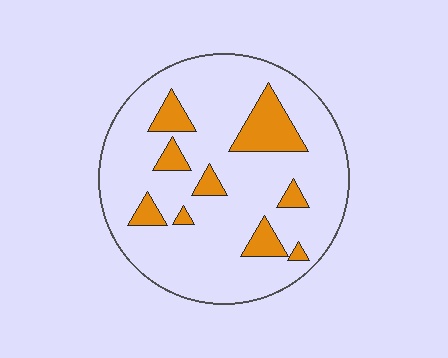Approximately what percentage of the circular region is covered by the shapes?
Approximately 15%.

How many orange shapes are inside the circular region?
9.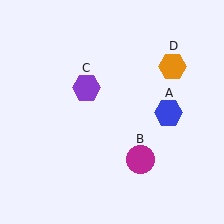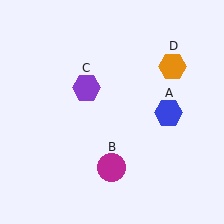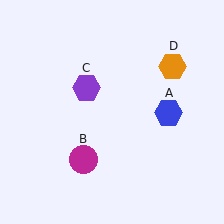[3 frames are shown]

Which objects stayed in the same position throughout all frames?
Blue hexagon (object A) and purple hexagon (object C) and orange hexagon (object D) remained stationary.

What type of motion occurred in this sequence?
The magenta circle (object B) rotated clockwise around the center of the scene.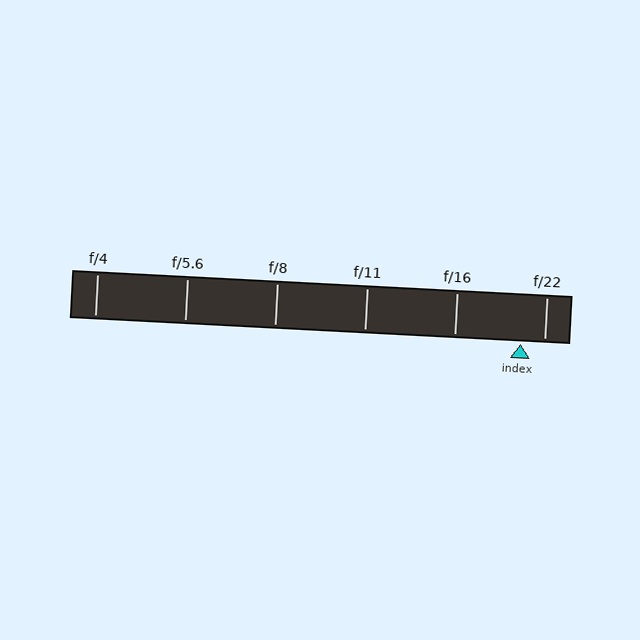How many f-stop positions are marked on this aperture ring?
There are 6 f-stop positions marked.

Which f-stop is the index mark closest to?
The index mark is closest to f/22.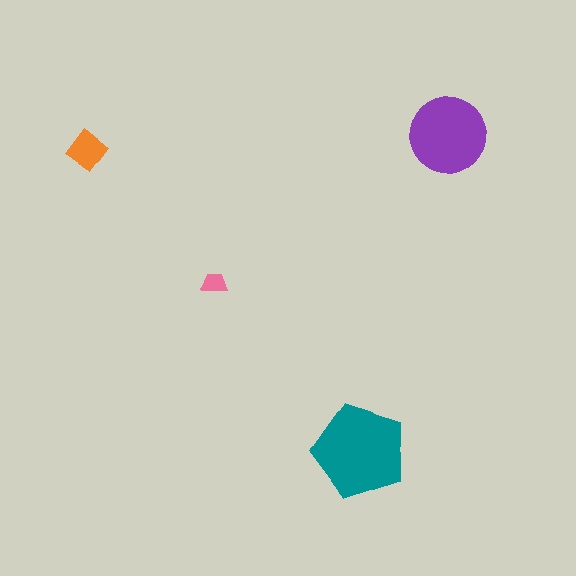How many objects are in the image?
There are 4 objects in the image.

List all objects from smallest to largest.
The pink trapezoid, the orange diamond, the purple circle, the teal pentagon.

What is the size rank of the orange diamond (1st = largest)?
3rd.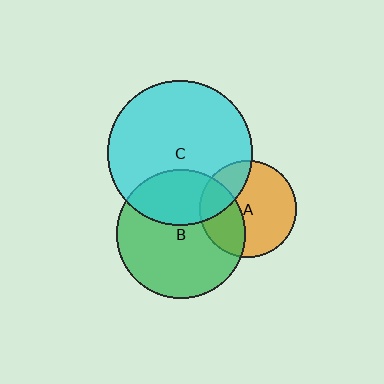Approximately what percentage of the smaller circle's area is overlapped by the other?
Approximately 35%.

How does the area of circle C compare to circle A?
Approximately 2.3 times.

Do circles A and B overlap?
Yes.